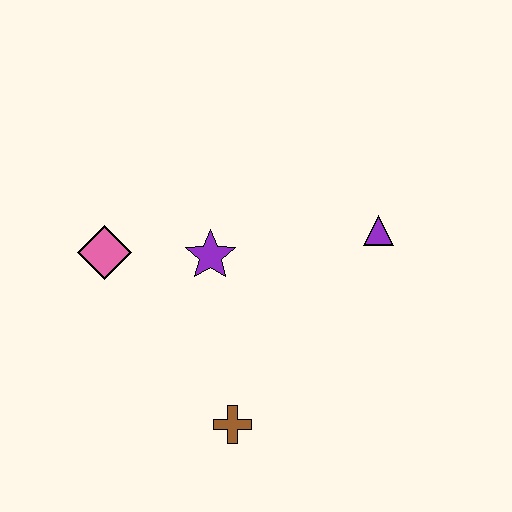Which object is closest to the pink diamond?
The purple star is closest to the pink diamond.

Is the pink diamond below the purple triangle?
Yes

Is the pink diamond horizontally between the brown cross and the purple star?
No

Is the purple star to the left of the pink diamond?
No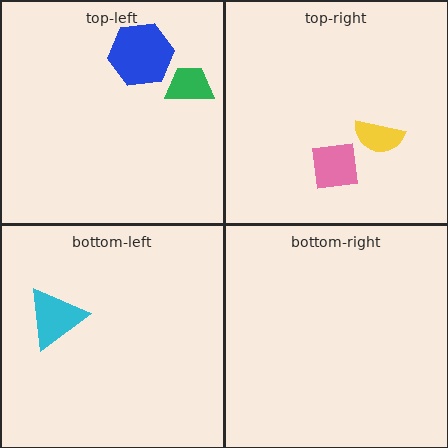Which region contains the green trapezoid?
The top-left region.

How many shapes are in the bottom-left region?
1.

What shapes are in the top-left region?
The blue hexagon, the green trapezoid.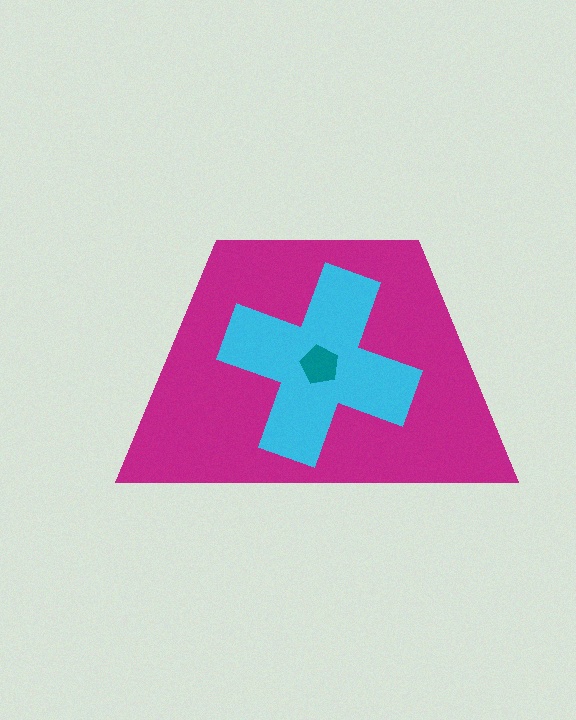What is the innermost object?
The teal pentagon.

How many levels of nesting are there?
3.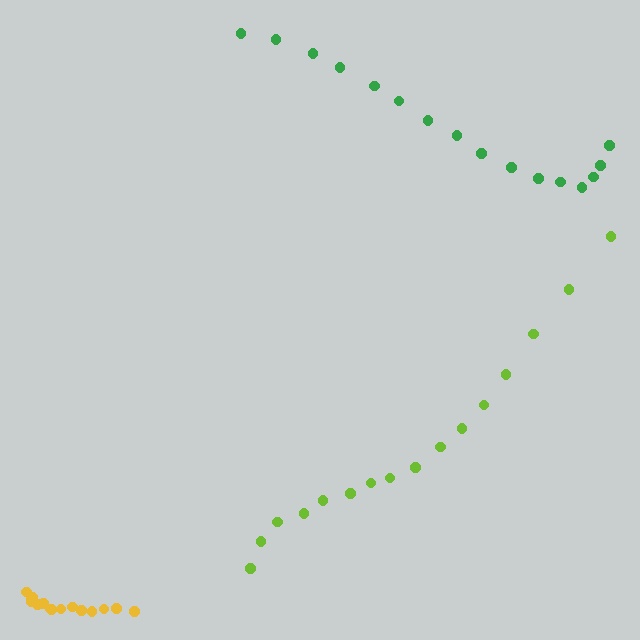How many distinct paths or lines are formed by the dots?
There are 3 distinct paths.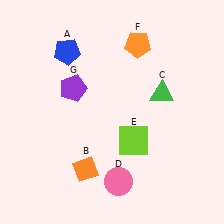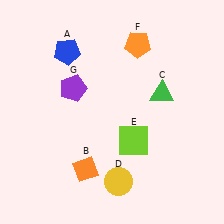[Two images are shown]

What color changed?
The circle (D) changed from pink in Image 1 to yellow in Image 2.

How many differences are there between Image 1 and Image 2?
There is 1 difference between the two images.